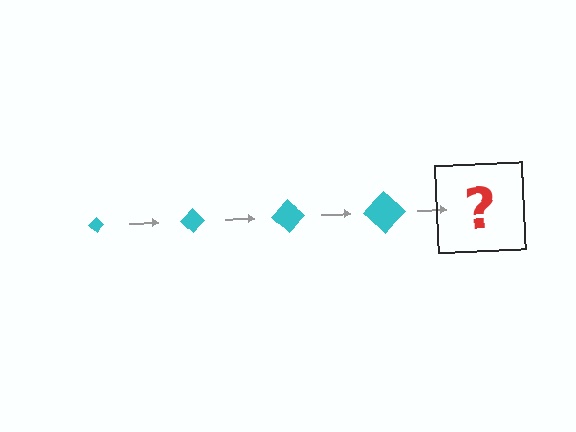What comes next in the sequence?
The next element should be a cyan diamond, larger than the previous one.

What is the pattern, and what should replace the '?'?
The pattern is that the diamond gets progressively larger each step. The '?' should be a cyan diamond, larger than the previous one.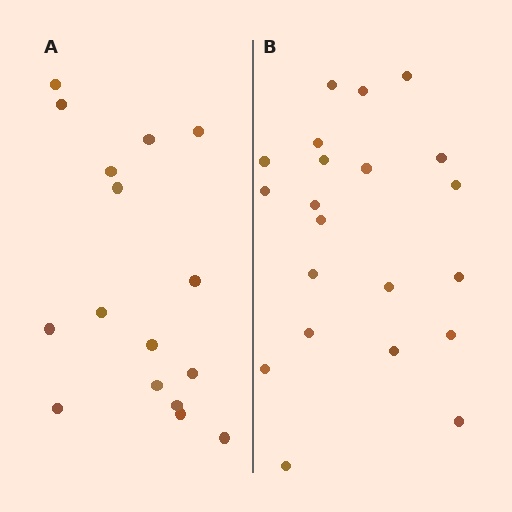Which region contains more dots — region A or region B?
Region B (the right region) has more dots.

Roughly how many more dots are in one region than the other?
Region B has about 5 more dots than region A.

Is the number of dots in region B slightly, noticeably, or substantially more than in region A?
Region B has noticeably more, but not dramatically so. The ratio is roughly 1.3 to 1.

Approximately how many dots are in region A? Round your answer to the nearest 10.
About 20 dots. (The exact count is 16, which rounds to 20.)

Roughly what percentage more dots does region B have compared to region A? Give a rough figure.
About 30% more.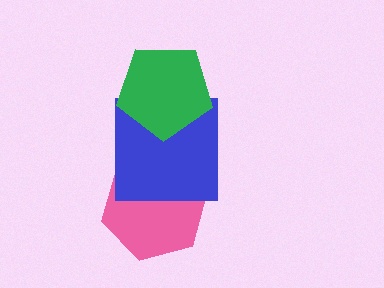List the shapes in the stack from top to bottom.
From top to bottom: the green pentagon, the blue square, the pink hexagon.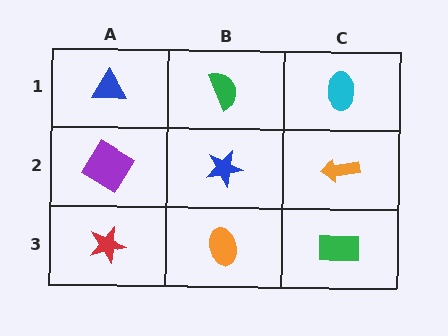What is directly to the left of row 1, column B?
A blue triangle.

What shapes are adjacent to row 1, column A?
A purple diamond (row 2, column A), a green semicircle (row 1, column B).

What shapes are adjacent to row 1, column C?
An orange arrow (row 2, column C), a green semicircle (row 1, column B).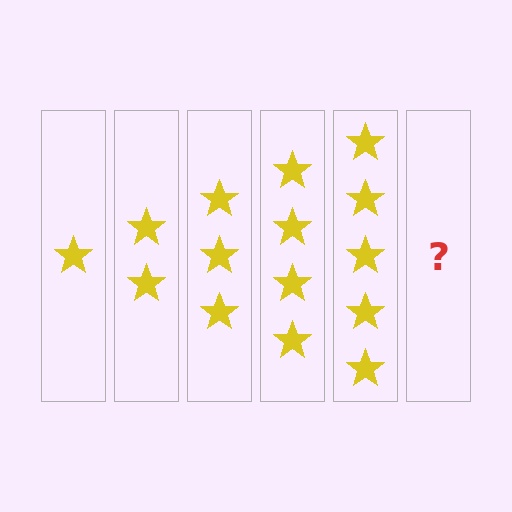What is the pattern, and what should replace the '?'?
The pattern is that each step adds one more star. The '?' should be 6 stars.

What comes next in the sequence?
The next element should be 6 stars.